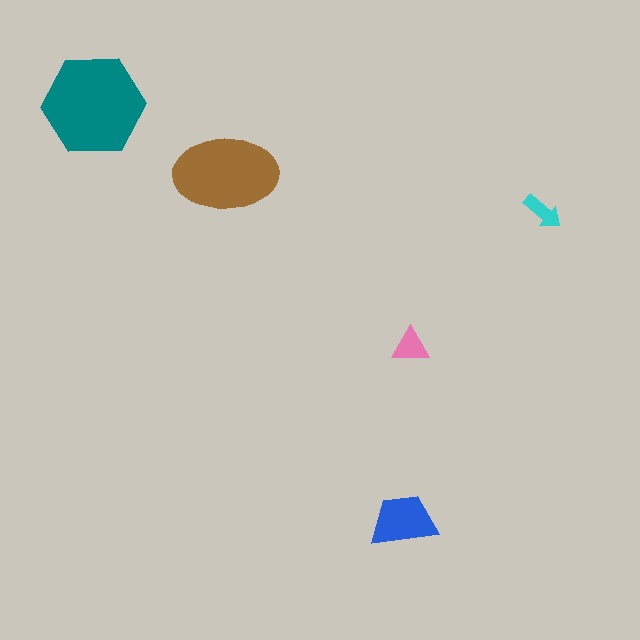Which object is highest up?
The teal hexagon is topmost.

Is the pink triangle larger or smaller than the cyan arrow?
Larger.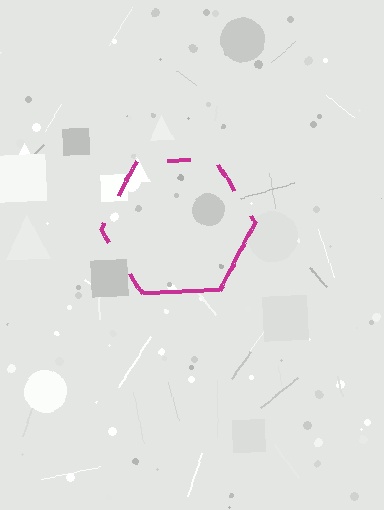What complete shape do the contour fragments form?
The contour fragments form a hexagon.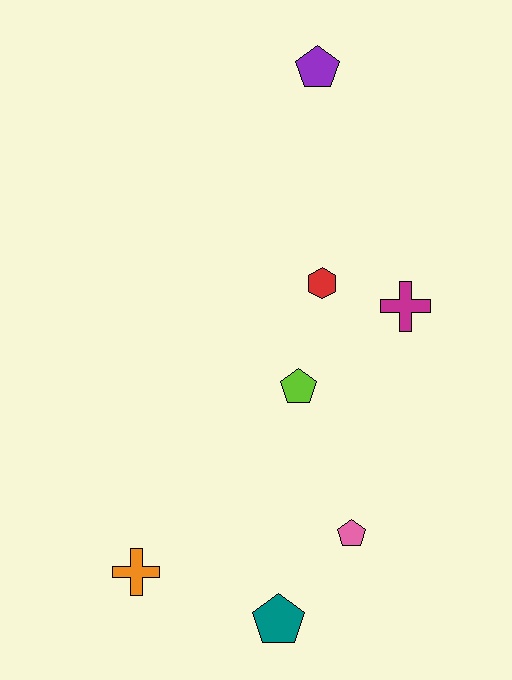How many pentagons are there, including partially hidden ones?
There are 4 pentagons.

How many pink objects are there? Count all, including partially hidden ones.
There is 1 pink object.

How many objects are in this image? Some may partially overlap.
There are 7 objects.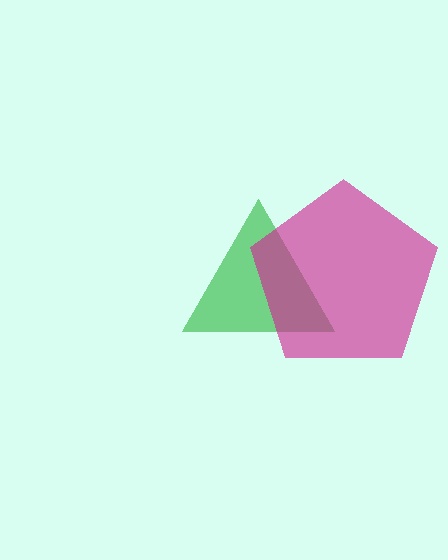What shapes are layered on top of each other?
The layered shapes are: a green triangle, a magenta pentagon.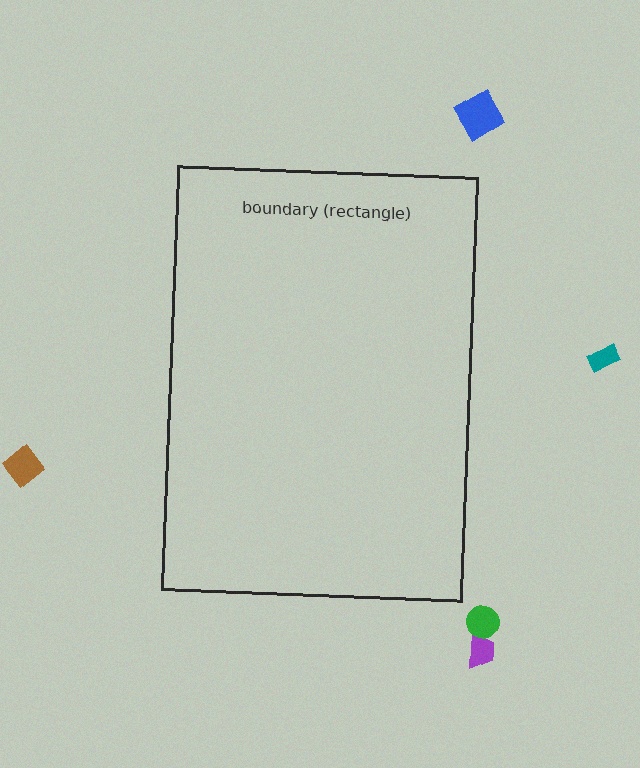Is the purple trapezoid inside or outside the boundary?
Outside.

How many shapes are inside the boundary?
0 inside, 5 outside.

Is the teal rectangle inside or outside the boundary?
Outside.